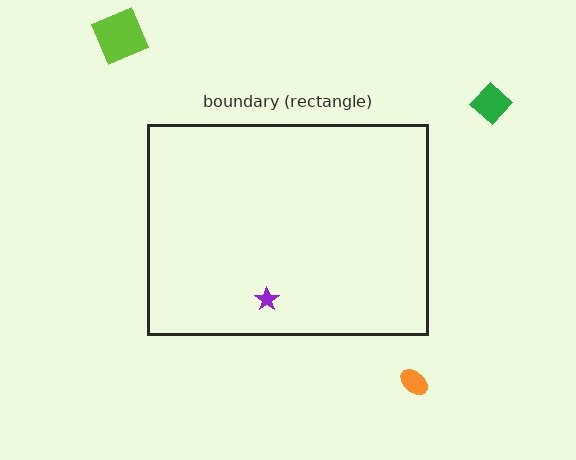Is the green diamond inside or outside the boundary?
Outside.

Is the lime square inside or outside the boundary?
Outside.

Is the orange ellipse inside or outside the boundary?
Outside.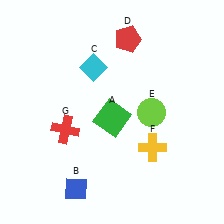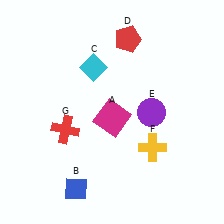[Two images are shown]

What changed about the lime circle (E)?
In Image 1, E is lime. In Image 2, it changed to purple.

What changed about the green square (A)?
In Image 1, A is green. In Image 2, it changed to magenta.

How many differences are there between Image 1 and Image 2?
There are 2 differences between the two images.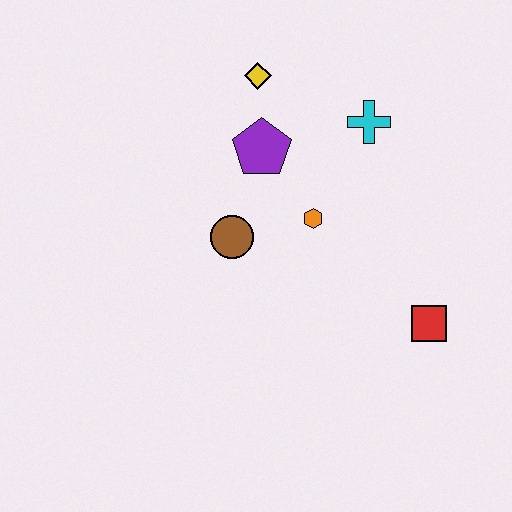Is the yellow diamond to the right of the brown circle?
Yes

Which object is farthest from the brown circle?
The red square is farthest from the brown circle.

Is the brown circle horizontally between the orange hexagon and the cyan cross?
No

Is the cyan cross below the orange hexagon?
No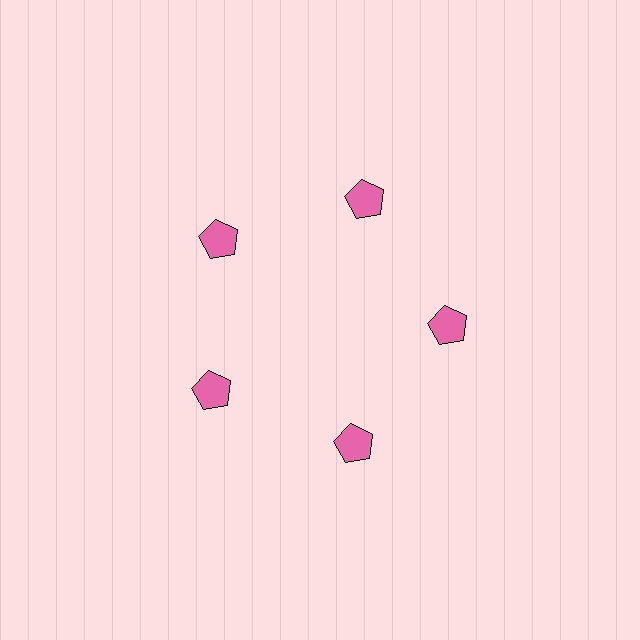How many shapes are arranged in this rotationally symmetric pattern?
There are 5 shapes, arranged in 5 groups of 1.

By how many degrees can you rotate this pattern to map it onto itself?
The pattern maps onto itself every 72 degrees of rotation.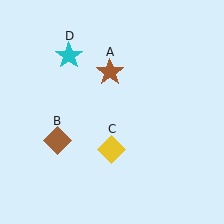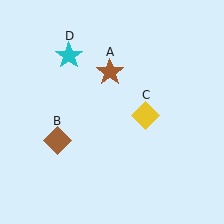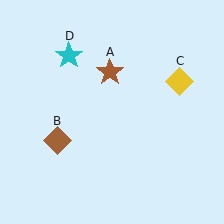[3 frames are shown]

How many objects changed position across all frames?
1 object changed position: yellow diamond (object C).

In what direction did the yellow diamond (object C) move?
The yellow diamond (object C) moved up and to the right.